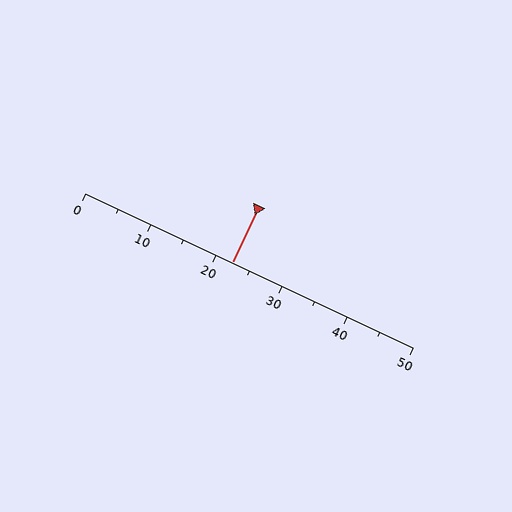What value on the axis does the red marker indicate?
The marker indicates approximately 22.5.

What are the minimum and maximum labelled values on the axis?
The axis runs from 0 to 50.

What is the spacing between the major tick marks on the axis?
The major ticks are spaced 10 apart.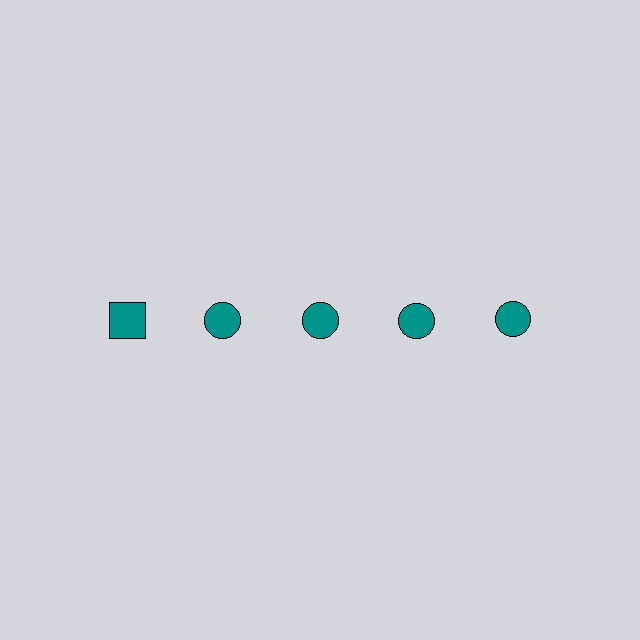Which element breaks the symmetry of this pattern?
The teal square in the top row, leftmost column breaks the symmetry. All other shapes are teal circles.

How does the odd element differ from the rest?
It has a different shape: square instead of circle.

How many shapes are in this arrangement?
There are 5 shapes arranged in a grid pattern.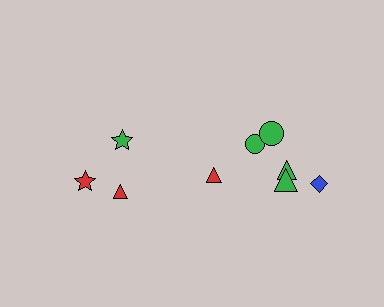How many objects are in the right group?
There are 6 objects.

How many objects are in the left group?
There are 3 objects.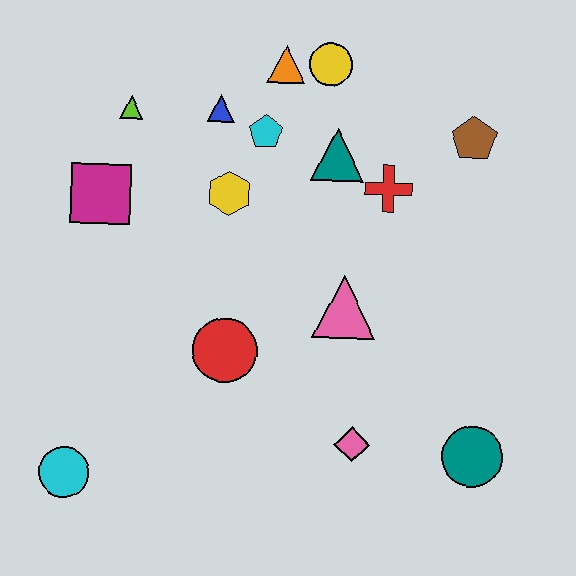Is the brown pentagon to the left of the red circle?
No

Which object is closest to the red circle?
The pink triangle is closest to the red circle.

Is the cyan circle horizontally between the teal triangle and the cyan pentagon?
No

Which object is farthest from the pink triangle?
The cyan circle is farthest from the pink triangle.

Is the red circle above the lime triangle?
No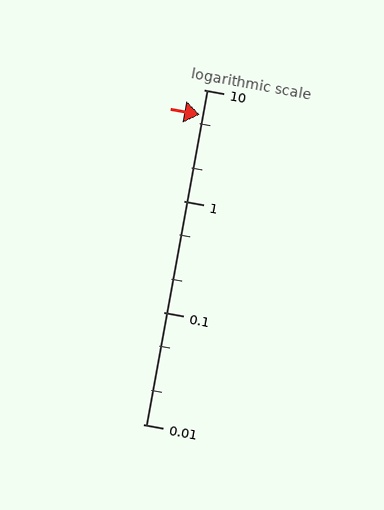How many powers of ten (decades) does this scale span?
The scale spans 3 decades, from 0.01 to 10.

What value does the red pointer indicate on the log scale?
The pointer indicates approximately 6.